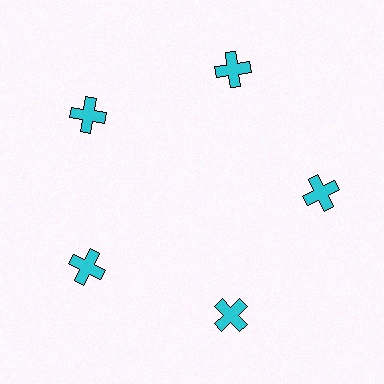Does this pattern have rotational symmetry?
Yes, this pattern has 5-fold rotational symmetry. It looks the same after rotating 72 degrees around the center.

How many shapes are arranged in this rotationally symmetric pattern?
There are 5 shapes, arranged in 5 groups of 1.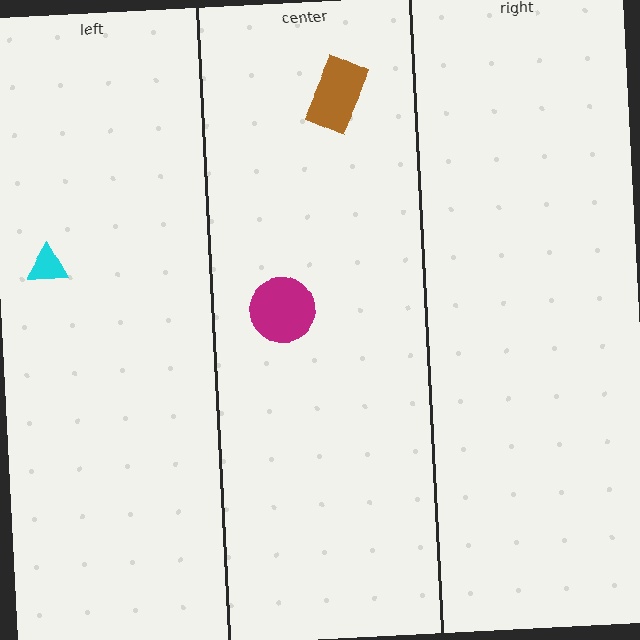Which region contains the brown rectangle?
The center region.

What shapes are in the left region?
The cyan triangle.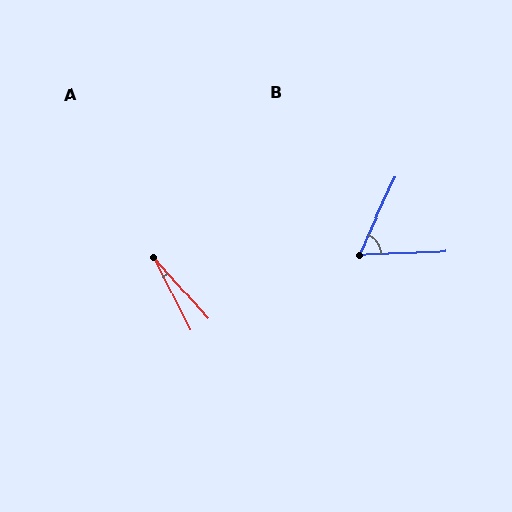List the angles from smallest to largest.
A (16°), B (63°).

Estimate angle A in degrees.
Approximately 16 degrees.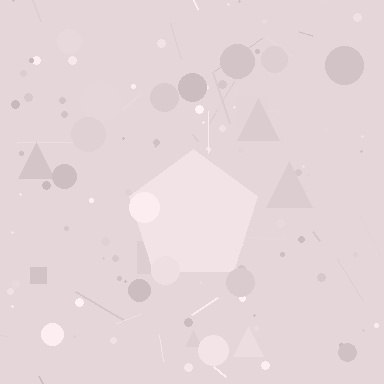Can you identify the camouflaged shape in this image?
The camouflaged shape is a pentagon.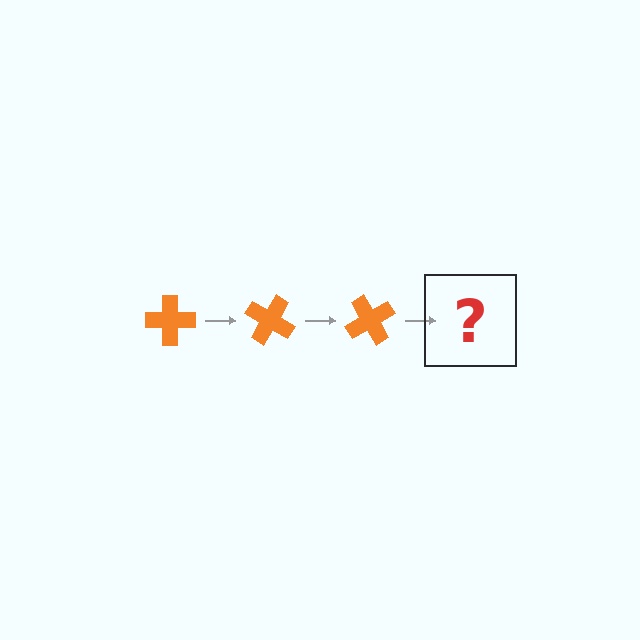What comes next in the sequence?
The next element should be an orange cross rotated 90 degrees.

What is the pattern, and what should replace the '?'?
The pattern is that the cross rotates 30 degrees each step. The '?' should be an orange cross rotated 90 degrees.